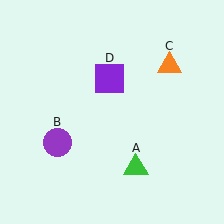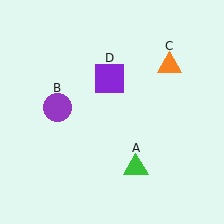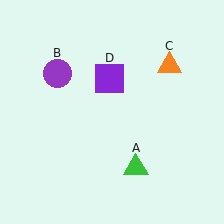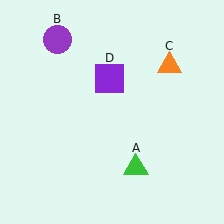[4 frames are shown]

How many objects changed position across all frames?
1 object changed position: purple circle (object B).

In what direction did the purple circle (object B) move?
The purple circle (object B) moved up.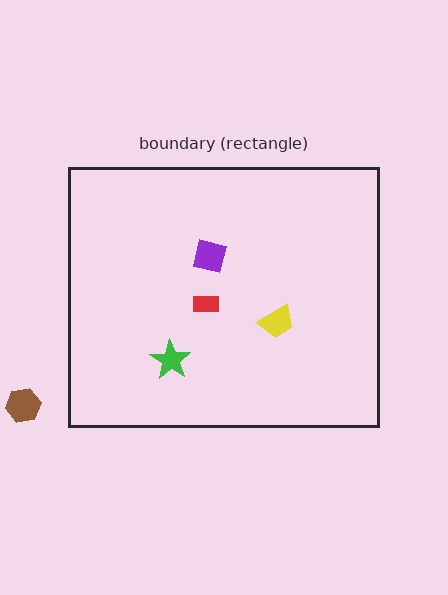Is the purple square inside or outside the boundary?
Inside.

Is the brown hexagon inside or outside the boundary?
Outside.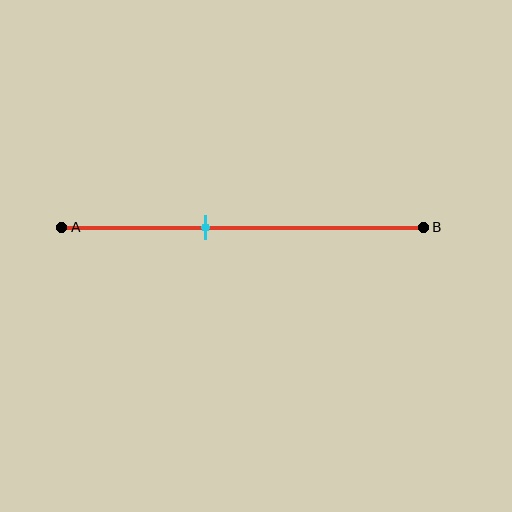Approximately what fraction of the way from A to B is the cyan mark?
The cyan mark is approximately 40% of the way from A to B.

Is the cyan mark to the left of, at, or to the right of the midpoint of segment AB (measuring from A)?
The cyan mark is to the left of the midpoint of segment AB.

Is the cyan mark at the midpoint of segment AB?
No, the mark is at about 40% from A, not at the 50% midpoint.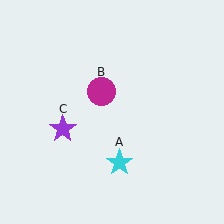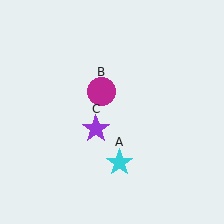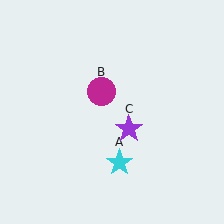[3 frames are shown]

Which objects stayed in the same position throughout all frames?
Cyan star (object A) and magenta circle (object B) remained stationary.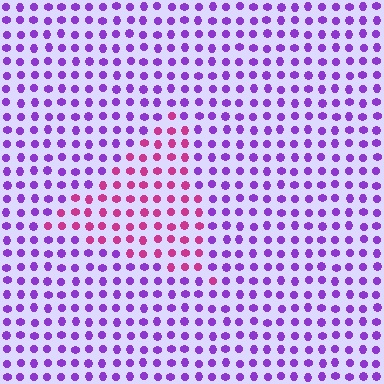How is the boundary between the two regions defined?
The boundary is defined purely by a slight shift in hue (about 48 degrees). Spacing, size, and orientation are identical on both sides.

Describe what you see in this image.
The image is filled with small purple elements in a uniform arrangement. A triangle-shaped region is visible where the elements are tinted to a slightly different hue, forming a subtle color boundary.